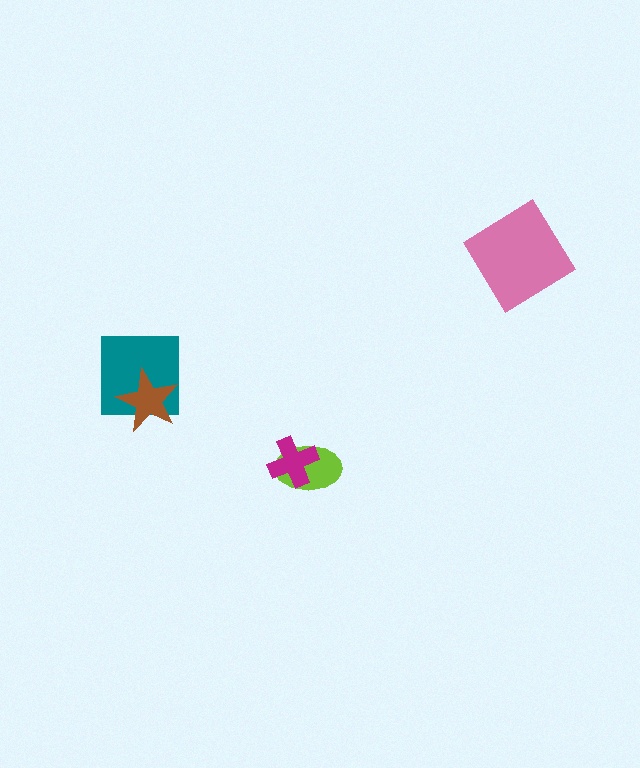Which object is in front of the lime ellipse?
The magenta cross is in front of the lime ellipse.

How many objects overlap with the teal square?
1 object overlaps with the teal square.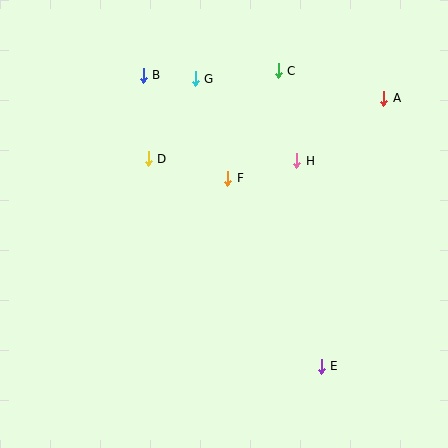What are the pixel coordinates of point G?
Point G is at (195, 79).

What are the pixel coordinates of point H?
Point H is at (297, 161).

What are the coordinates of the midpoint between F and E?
The midpoint between F and E is at (275, 272).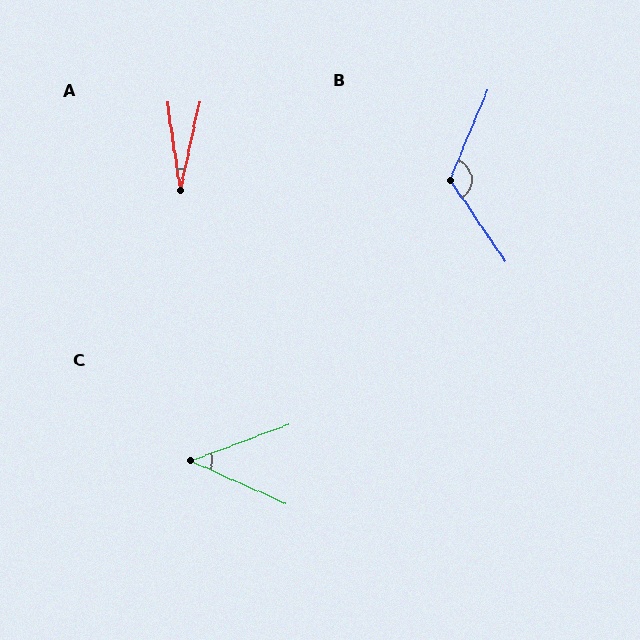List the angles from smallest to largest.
A (20°), C (44°), B (123°).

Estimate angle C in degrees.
Approximately 44 degrees.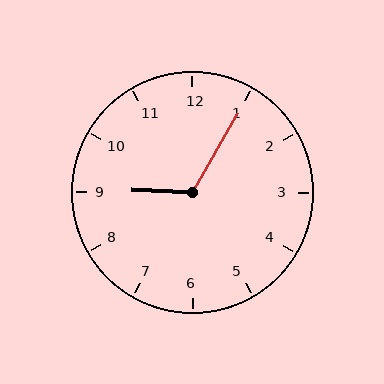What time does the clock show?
9:05.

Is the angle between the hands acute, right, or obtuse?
It is obtuse.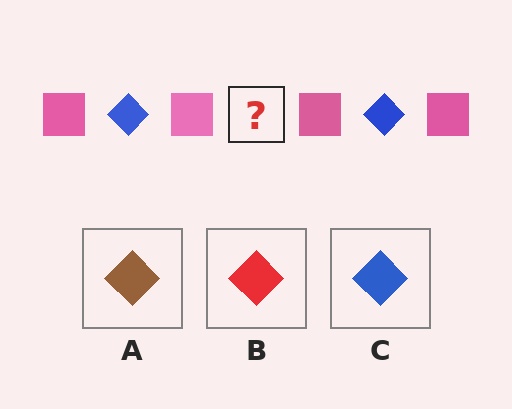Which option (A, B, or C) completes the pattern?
C.